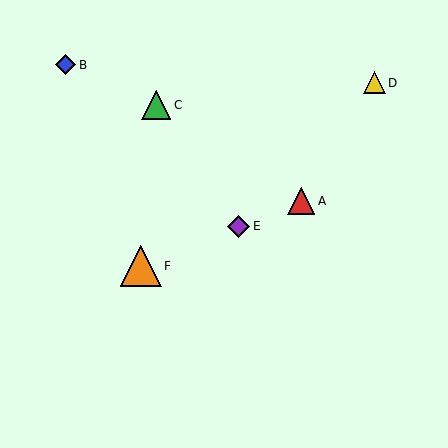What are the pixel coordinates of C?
Object C is at (156, 105).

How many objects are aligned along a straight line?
3 objects (A, E, F) are aligned along a straight line.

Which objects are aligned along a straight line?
Objects A, E, F are aligned along a straight line.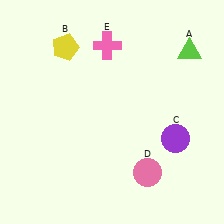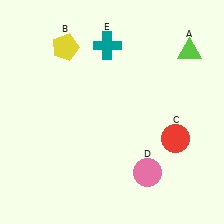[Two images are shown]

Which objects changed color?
C changed from purple to red. E changed from pink to teal.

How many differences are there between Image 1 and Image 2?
There are 2 differences between the two images.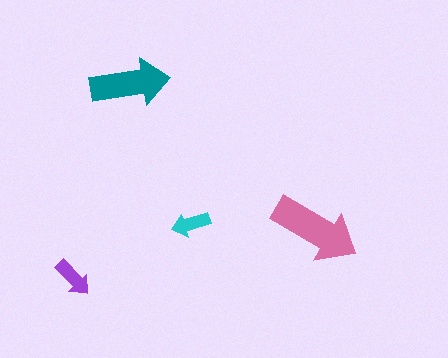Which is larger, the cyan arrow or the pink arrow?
The pink one.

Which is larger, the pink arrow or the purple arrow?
The pink one.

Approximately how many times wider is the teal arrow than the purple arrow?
About 2 times wider.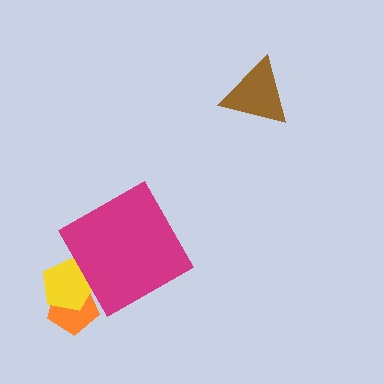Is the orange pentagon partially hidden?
Yes, it is partially covered by another shape.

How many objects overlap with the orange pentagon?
1 object overlaps with the orange pentagon.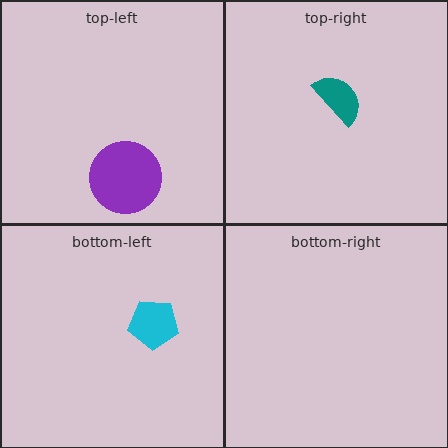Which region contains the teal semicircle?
The top-right region.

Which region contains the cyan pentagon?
The bottom-left region.